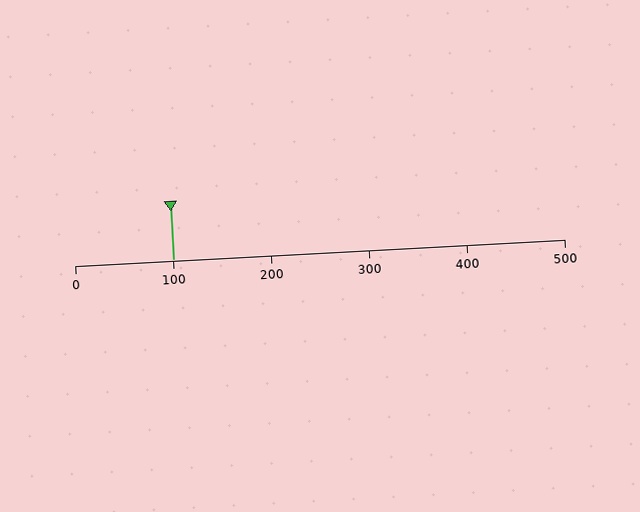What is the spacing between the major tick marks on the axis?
The major ticks are spaced 100 apart.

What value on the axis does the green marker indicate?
The marker indicates approximately 100.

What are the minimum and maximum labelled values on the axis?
The axis runs from 0 to 500.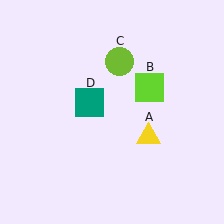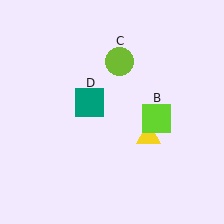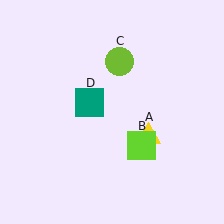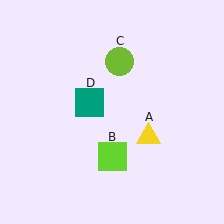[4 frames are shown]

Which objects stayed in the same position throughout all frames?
Yellow triangle (object A) and lime circle (object C) and teal square (object D) remained stationary.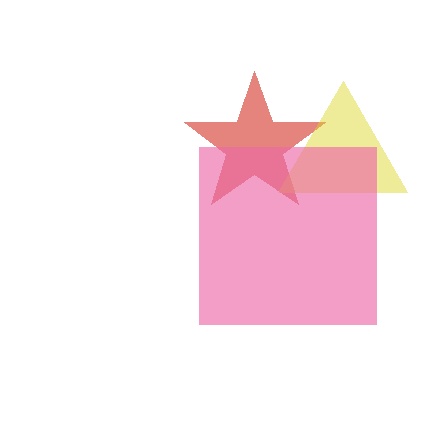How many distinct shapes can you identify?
There are 3 distinct shapes: a red star, a yellow triangle, a pink square.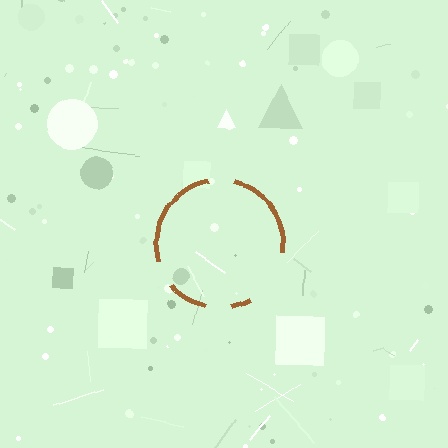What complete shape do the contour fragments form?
The contour fragments form a circle.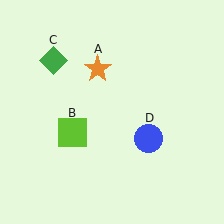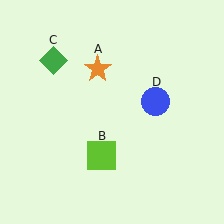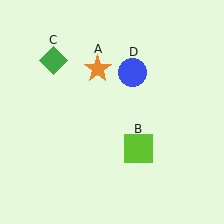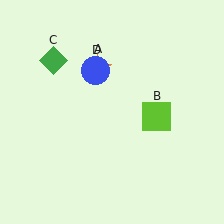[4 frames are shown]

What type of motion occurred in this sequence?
The lime square (object B), blue circle (object D) rotated counterclockwise around the center of the scene.